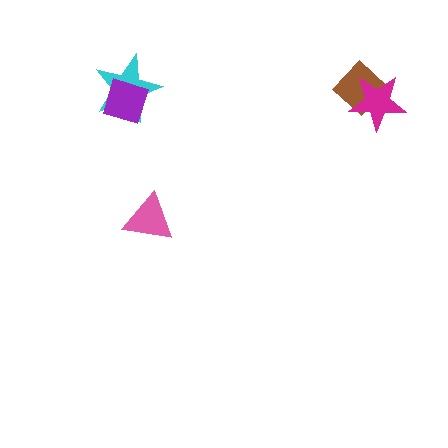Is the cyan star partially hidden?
Yes, it is partially covered by another shape.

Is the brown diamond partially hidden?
Yes, it is partially covered by another shape.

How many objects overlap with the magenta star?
1 object overlaps with the magenta star.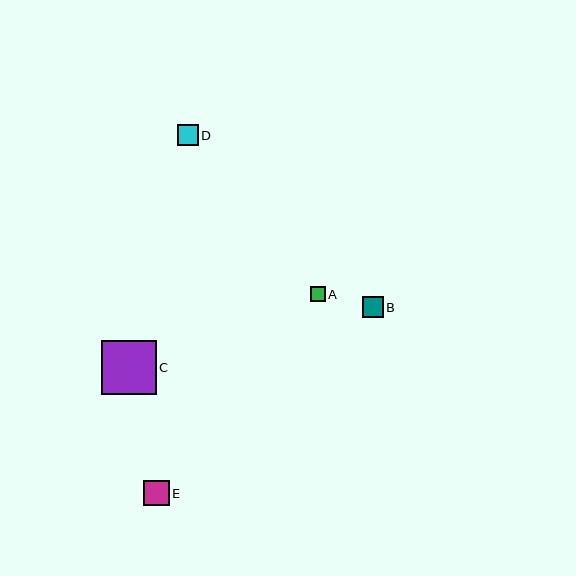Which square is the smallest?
Square A is the smallest with a size of approximately 15 pixels.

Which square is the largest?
Square C is the largest with a size of approximately 55 pixels.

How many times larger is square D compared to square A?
Square D is approximately 1.4 times the size of square A.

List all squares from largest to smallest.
From largest to smallest: C, E, D, B, A.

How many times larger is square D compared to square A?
Square D is approximately 1.4 times the size of square A.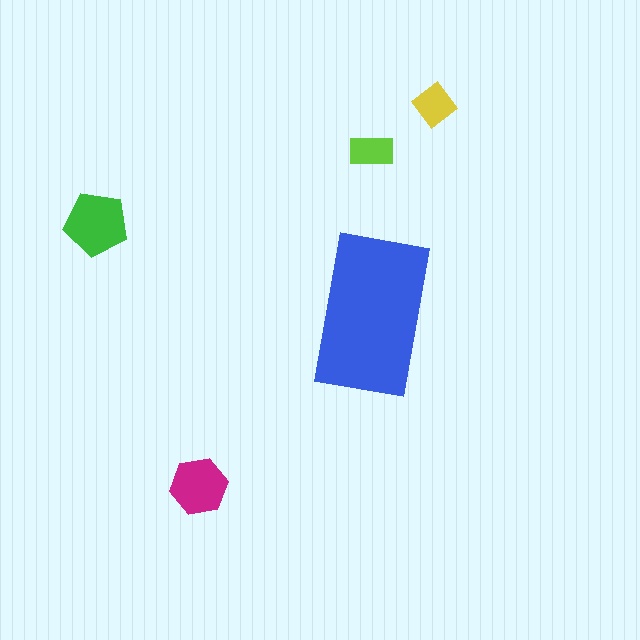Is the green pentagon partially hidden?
No, the green pentagon is fully visible.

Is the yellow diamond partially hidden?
No, the yellow diamond is fully visible.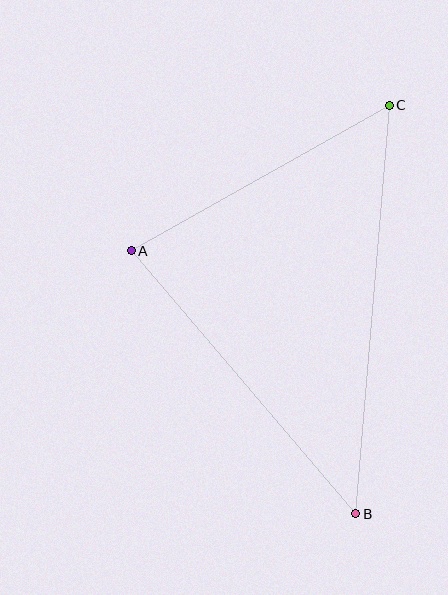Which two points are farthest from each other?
Points B and C are farthest from each other.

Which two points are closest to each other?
Points A and C are closest to each other.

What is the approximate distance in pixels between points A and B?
The distance between A and B is approximately 346 pixels.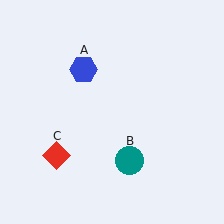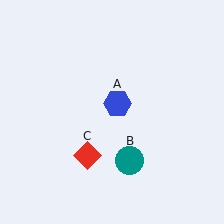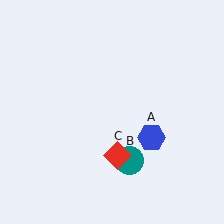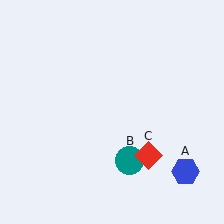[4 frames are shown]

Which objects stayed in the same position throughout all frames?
Teal circle (object B) remained stationary.